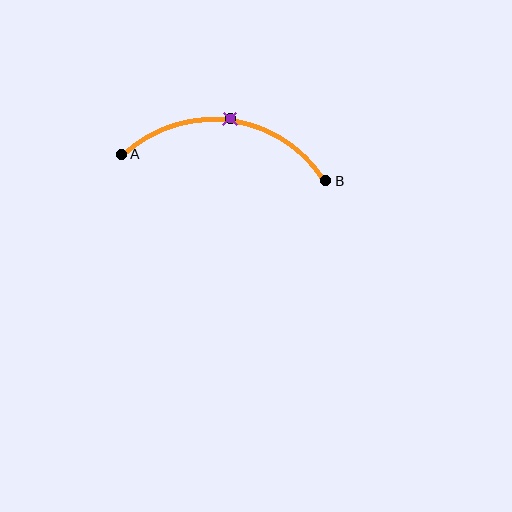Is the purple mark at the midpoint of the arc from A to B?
Yes. The purple mark lies on the arc at equal arc-length from both A and B — it is the arc midpoint.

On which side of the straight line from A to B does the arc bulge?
The arc bulges above the straight line connecting A and B.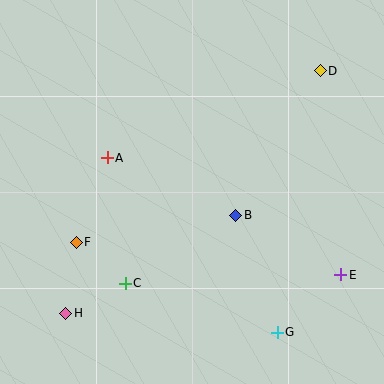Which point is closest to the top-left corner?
Point A is closest to the top-left corner.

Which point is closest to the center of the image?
Point B at (236, 215) is closest to the center.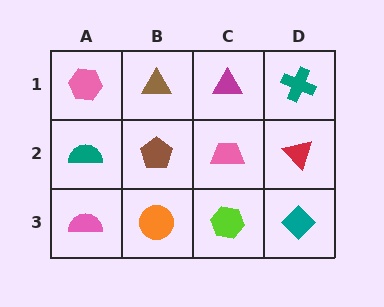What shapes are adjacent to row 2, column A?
A pink hexagon (row 1, column A), a pink semicircle (row 3, column A), a brown pentagon (row 2, column B).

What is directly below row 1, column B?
A brown pentagon.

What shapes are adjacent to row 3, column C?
A pink trapezoid (row 2, column C), an orange circle (row 3, column B), a teal diamond (row 3, column D).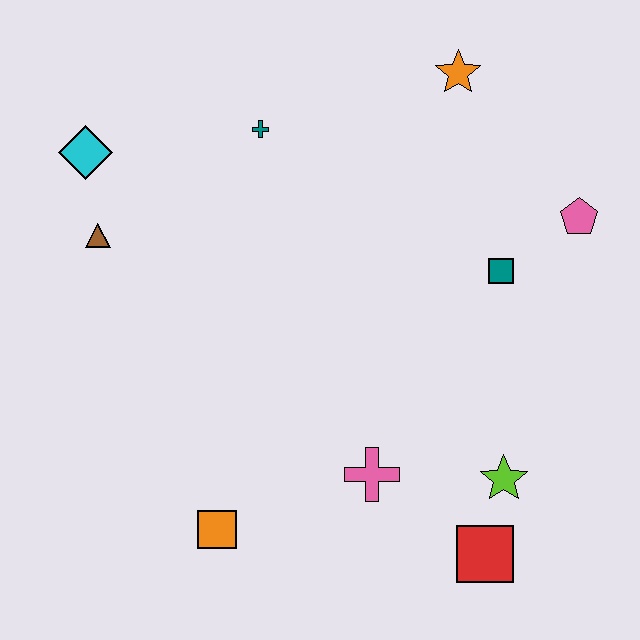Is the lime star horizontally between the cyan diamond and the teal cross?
No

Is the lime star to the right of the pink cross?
Yes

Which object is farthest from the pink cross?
The cyan diamond is farthest from the pink cross.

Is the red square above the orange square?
No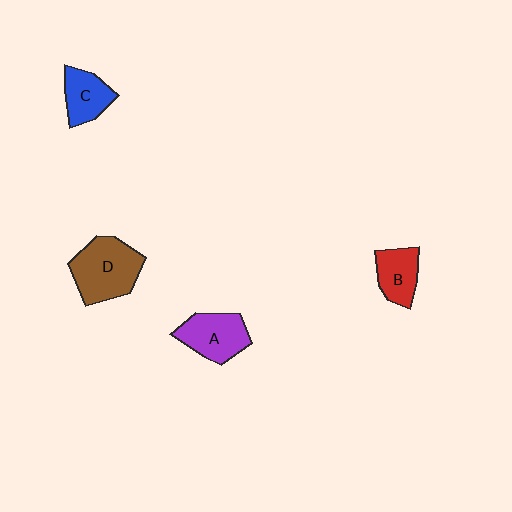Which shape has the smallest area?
Shape B (red).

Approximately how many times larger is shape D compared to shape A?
Approximately 1.3 times.